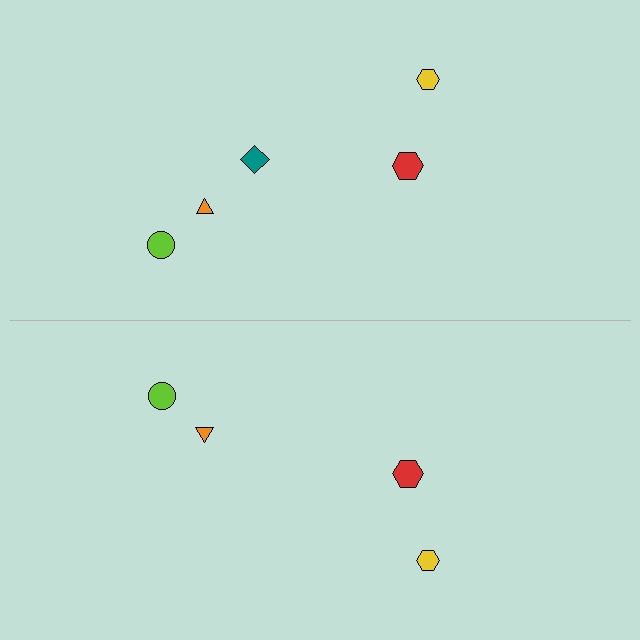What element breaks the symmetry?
A teal diamond is missing from the bottom side.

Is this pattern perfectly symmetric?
No, the pattern is not perfectly symmetric. A teal diamond is missing from the bottom side.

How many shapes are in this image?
There are 9 shapes in this image.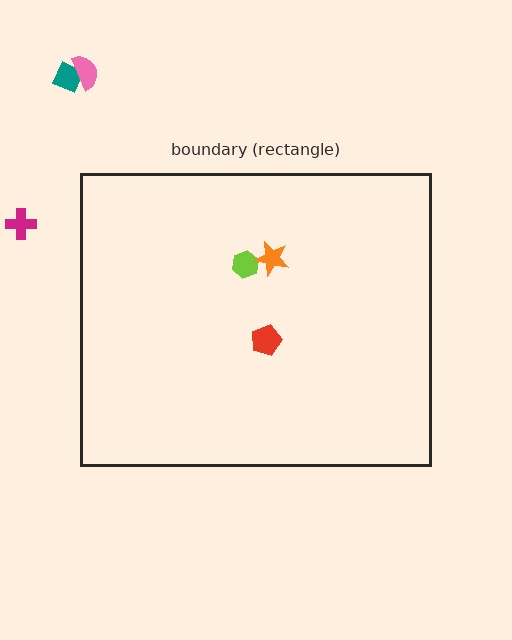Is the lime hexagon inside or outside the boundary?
Inside.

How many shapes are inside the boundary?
3 inside, 3 outside.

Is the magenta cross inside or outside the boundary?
Outside.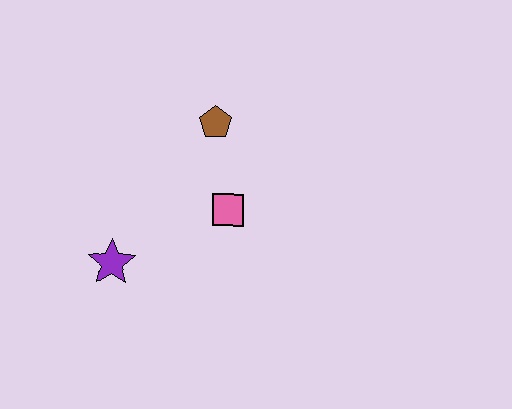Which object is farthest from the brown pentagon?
The purple star is farthest from the brown pentagon.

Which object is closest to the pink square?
The brown pentagon is closest to the pink square.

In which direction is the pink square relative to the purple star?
The pink square is to the right of the purple star.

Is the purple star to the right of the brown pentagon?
No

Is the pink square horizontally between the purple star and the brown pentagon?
No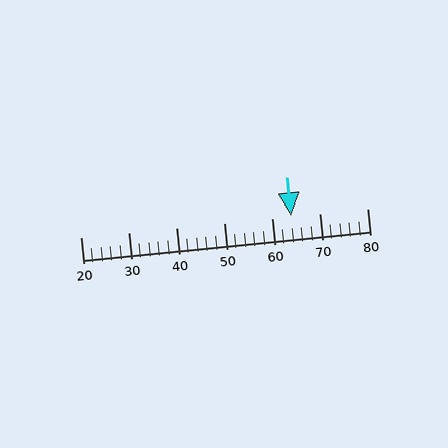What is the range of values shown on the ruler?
The ruler shows values from 20 to 80.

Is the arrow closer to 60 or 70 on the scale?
The arrow is closer to 60.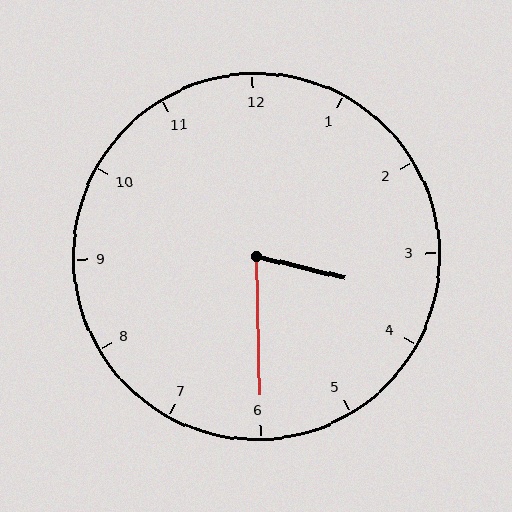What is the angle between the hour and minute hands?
Approximately 75 degrees.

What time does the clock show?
3:30.